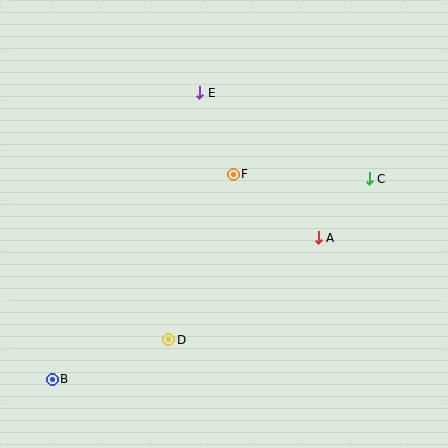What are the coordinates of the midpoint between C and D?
The midpoint between C and D is at (269, 259).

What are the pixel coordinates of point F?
Point F is at (233, 174).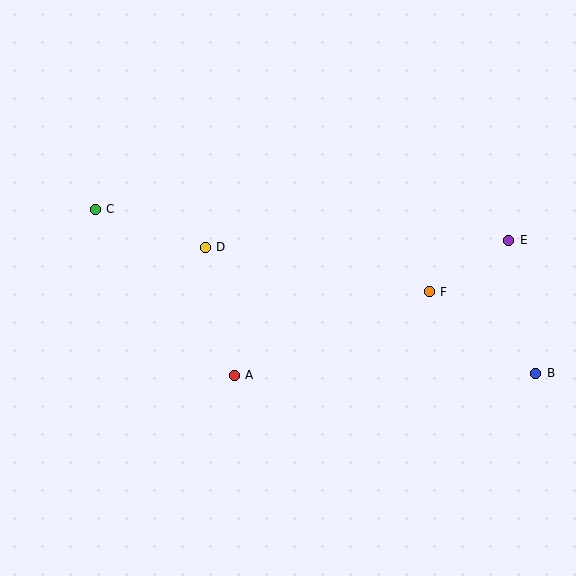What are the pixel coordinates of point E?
Point E is at (509, 240).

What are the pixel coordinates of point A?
Point A is at (234, 375).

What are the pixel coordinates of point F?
Point F is at (429, 292).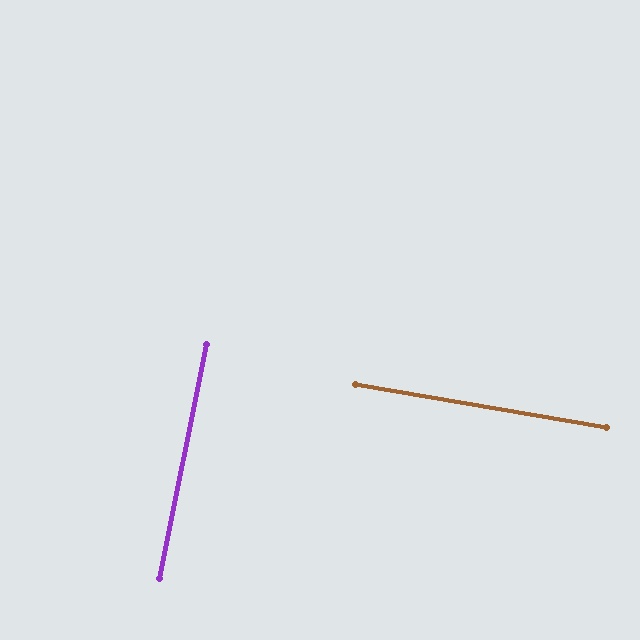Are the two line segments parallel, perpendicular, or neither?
Perpendicular — they meet at approximately 88°.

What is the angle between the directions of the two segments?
Approximately 88 degrees.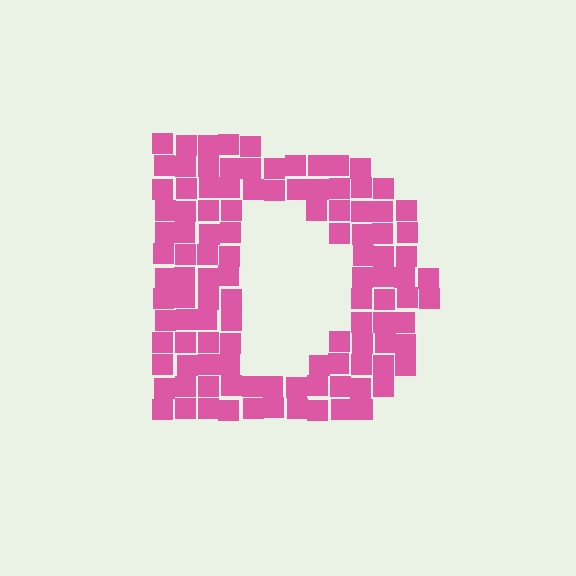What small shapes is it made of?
It is made of small squares.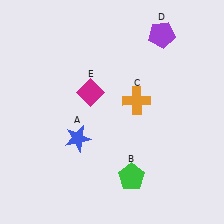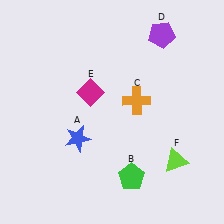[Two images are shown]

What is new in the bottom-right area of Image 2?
A lime triangle (F) was added in the bottom-right area of Image 2.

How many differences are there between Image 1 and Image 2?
There is 1 difference between the two images.